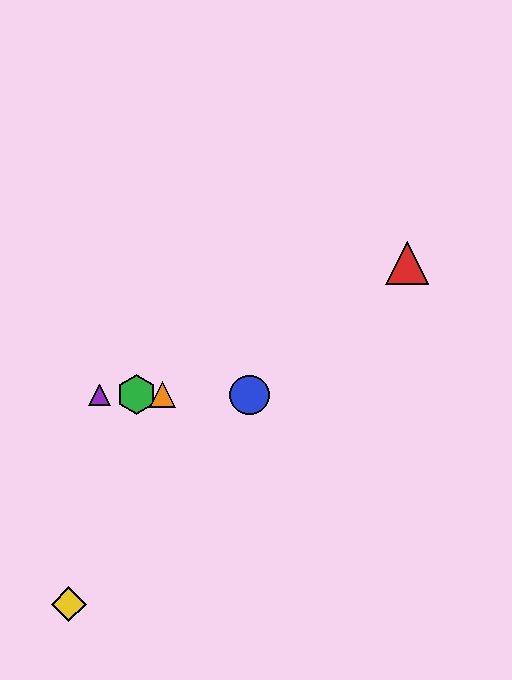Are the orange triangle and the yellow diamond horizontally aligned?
No, the orange triangle is at y≈395 and the yellow diamond is at y≈604.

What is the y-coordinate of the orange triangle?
The orange triangle is at y≈395.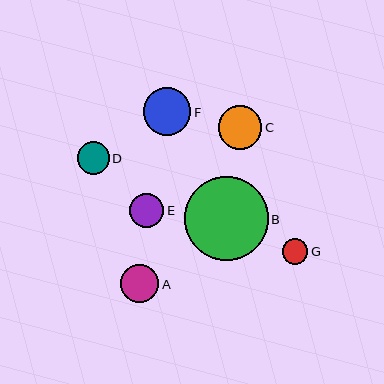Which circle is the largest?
Circle B is the largest with a size of approximately 84 pixels.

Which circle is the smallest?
Circle G is the smallest with a size of approximately 26 pixels.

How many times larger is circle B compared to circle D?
Circle B is approximately 2.6 times the size of circle D.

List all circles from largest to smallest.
From largest to smallest: B, F, C, A, E, D, G.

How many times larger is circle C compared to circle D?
Circle C is approximately 1.4 times the size of circle D.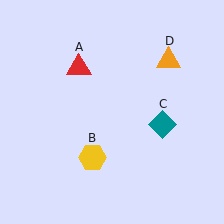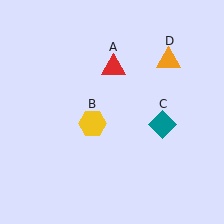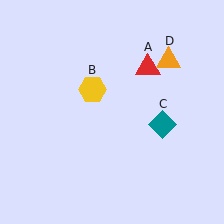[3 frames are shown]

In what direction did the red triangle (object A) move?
The red triangle (object A) moved right.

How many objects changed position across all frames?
2 objects changed position: red triangle (object A), yellow hexagon (object B).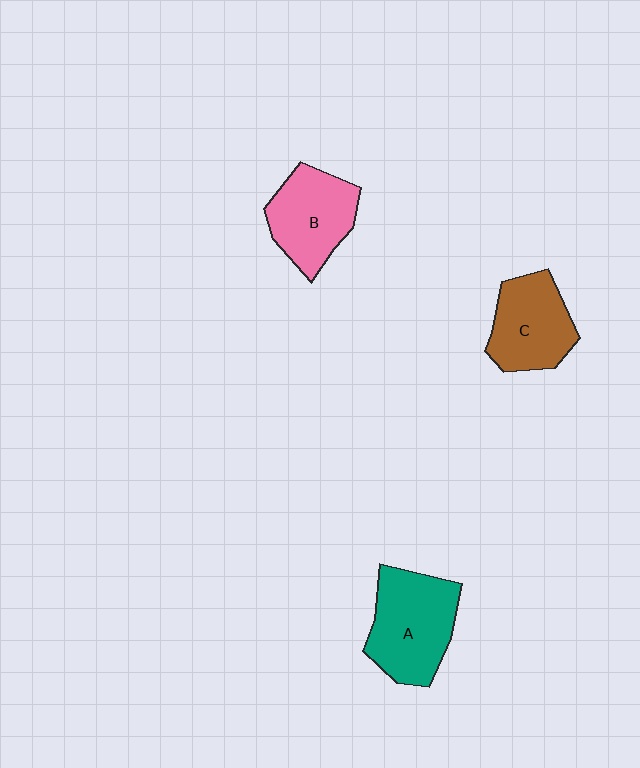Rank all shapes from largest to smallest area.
From largest to smallest: A (teal), B (pink), C (brown).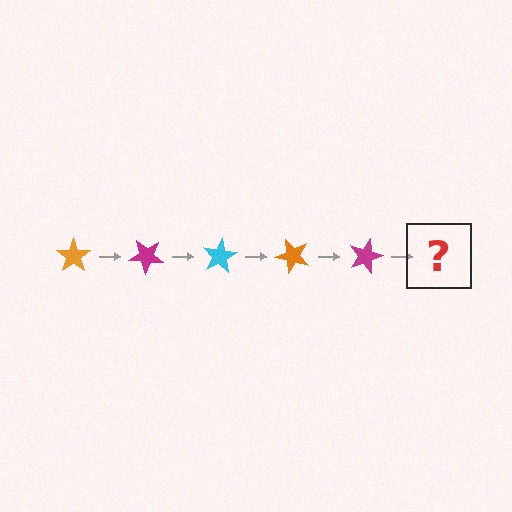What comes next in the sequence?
The next element should be a cyan star, rotated 200 degrees from the start.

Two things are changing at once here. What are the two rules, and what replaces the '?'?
The two rules are that it rotates 40 degrees each step and the color cycles through orange, magenta, and cyan. The '?' should be a cyan star, rotated 200 degrees from the start.